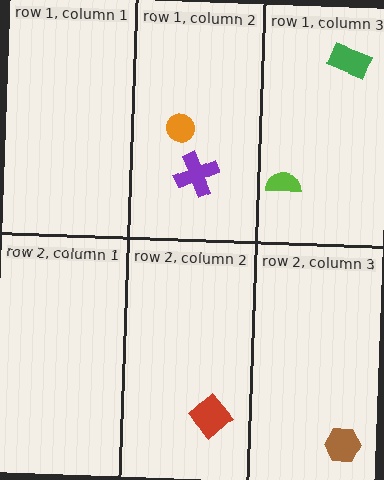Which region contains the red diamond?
The row 2, column 2 region.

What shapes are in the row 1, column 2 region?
The purple cross, the orange circle.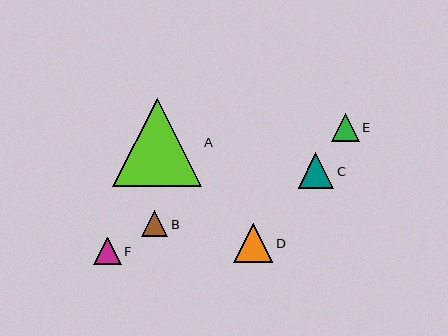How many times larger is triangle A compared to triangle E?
Triangle A is approximately 3.2 times the size of triangle E.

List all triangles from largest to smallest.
From largest to smallest: A, D, C, E, F, B.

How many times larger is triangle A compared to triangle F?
Triangle A is approximately 3.2 times the size of triangle F.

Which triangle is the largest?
Triangle A is the largest with a size of approximately 89 pixels.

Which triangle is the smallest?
Triangle B is the smallest with a size of approximately 26 pixels.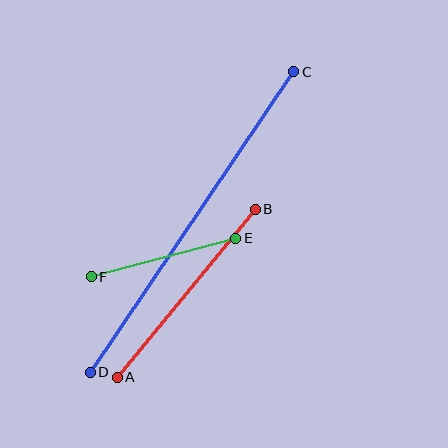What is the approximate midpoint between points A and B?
The midpoint is at approximately (186, 293) pixels.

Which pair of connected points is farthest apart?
Points C and D are farthest apart.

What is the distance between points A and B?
The distance is approximately 217 pixels.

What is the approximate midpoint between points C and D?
The midpoint is at approximately (192, 222) pixels.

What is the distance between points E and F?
The distance is approximately 149 pixels.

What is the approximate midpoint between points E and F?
The midpoint is at approximately (163, 258) pixels.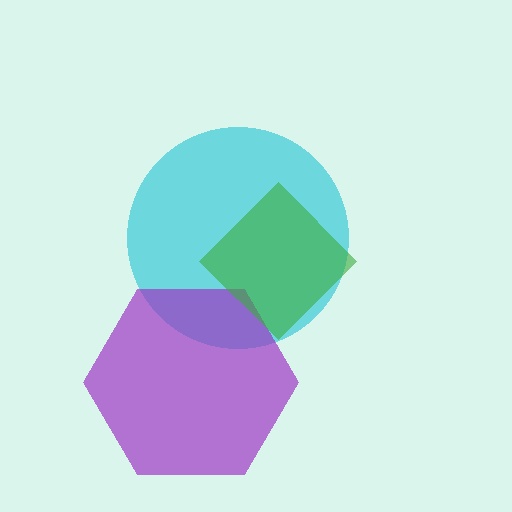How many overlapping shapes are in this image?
There are 3 overlapping shapes in the image.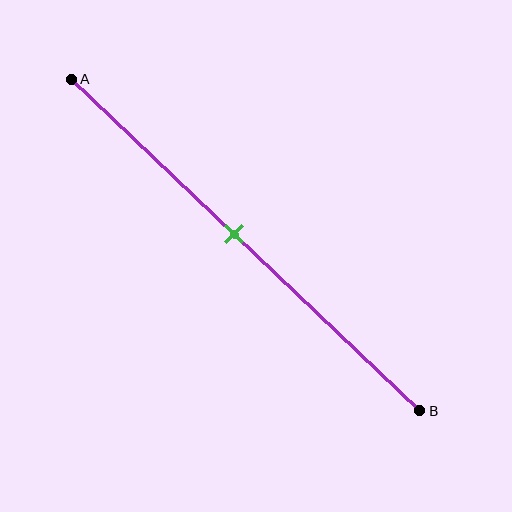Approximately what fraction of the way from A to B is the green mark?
The green mark is approximately 45% of the way from A to B.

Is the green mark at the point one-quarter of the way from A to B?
No, the mark is at about 45% from A, not at the 25% one-quarter point.